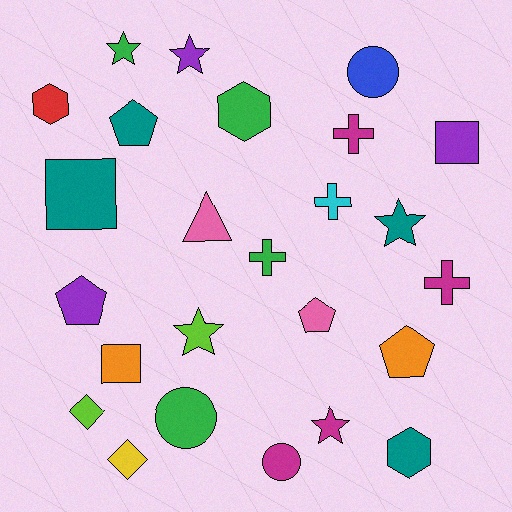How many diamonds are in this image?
There are 2 diamonds.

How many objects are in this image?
There are 25 objects.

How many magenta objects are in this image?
There are 4 magenta objects.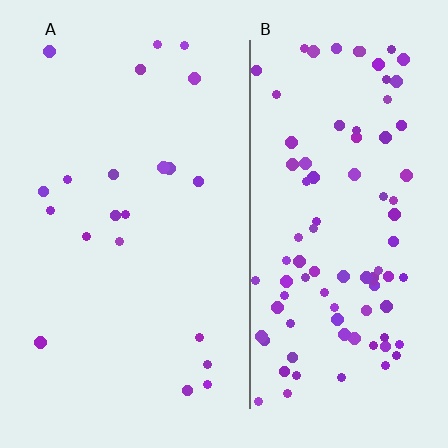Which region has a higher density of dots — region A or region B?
B (the right).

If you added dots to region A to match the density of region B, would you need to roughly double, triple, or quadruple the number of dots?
Approximately quadruple.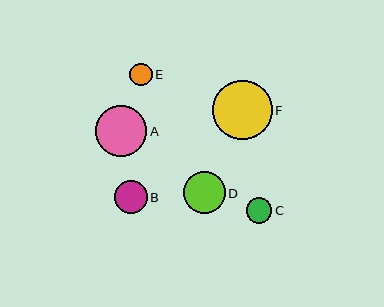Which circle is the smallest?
Circle E is the smallest with a size of approximately 22 pixels.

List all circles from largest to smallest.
From largest to smallest: F, A, D, B, C, E.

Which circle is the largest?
Circle F is the largest with a size of approximately 59 pixels.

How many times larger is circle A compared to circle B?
Circle A is approximately 1.5 times the size of circle B.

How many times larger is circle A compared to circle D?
Circle A is approximately 1.2 times the size of circle D.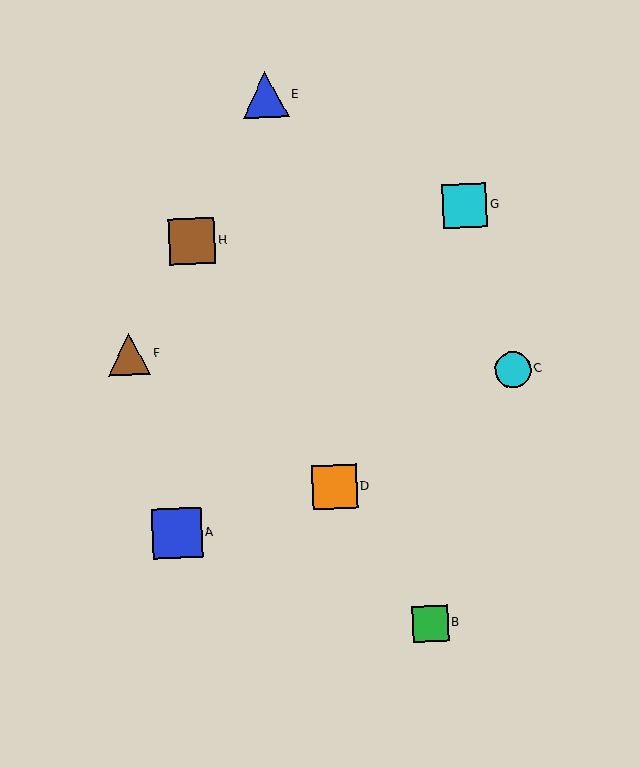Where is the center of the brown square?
The center of the brown square is at (192, 241).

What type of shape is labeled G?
Shape G is a cyan square.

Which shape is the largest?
The blue square (labeled A) is the largest.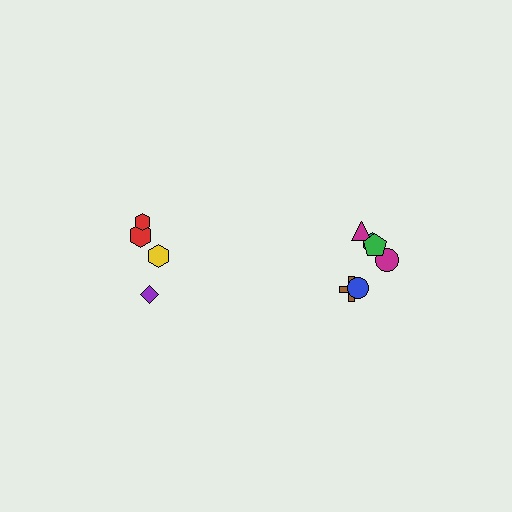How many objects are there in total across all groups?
There are 10 objects.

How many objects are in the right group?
There are 6 objects.